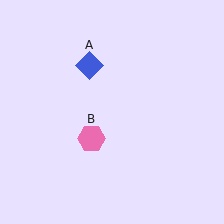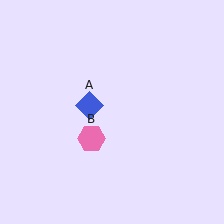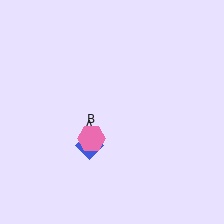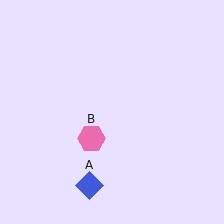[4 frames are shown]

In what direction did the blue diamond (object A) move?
The blue diamond (object A) moved down.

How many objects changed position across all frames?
1 object changed position: blue diamond (object A).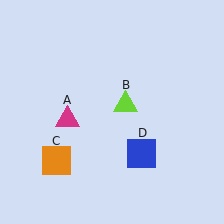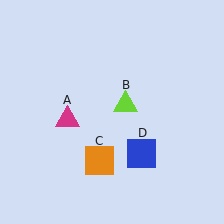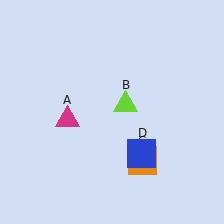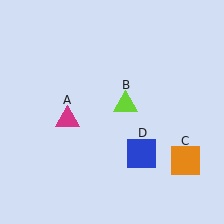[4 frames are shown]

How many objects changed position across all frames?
1 object changed position: orange square (object C).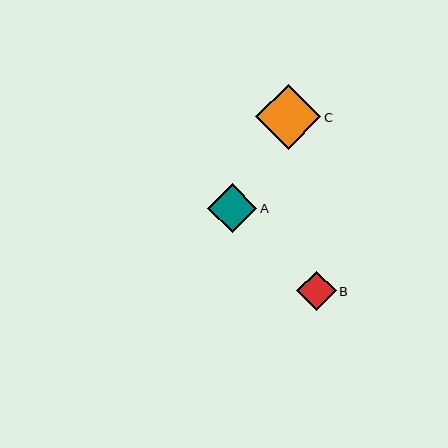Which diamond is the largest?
Diamond C is the largest with a size of approximately 65 pixels.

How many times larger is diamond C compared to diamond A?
Diamond C is approximately 1.3 times the size of diamond A.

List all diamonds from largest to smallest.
From largest to smallest: C, A, B.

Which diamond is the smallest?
Diamond B is the smallest with a size of approximately 40 pixels.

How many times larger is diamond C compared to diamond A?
Diamond C is approximately 1.3 times the size of diamond A.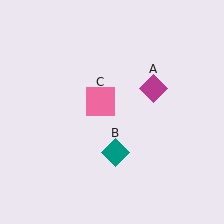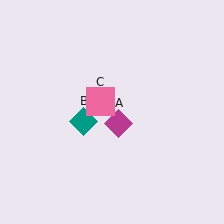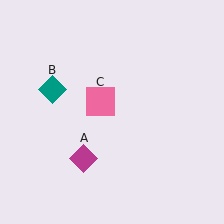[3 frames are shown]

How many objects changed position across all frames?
2 objects changed position: magenta diamond (object A), teal diamond (object B).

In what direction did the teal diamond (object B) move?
The teal diamond (object B) moved up and to the left.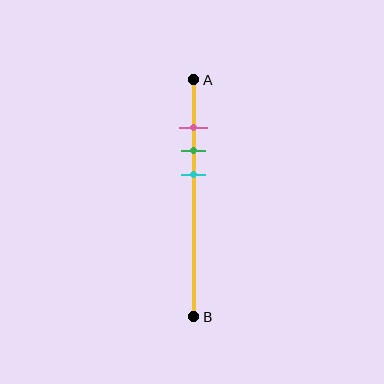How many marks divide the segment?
There are 3 marks dividing the segment.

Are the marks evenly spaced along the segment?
Yes, the marks are approximately evenly spaced.